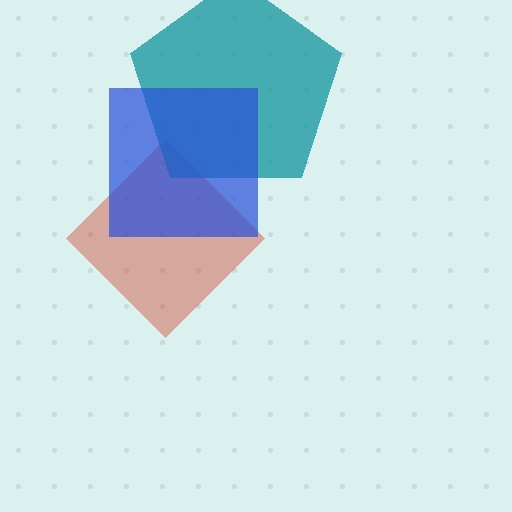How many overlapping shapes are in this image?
There are 3 overlapping shapes in the image.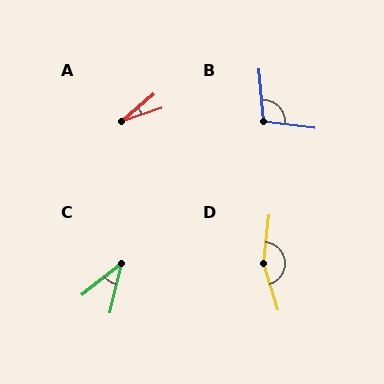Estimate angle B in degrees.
Approximately 102 degrees.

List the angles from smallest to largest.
A (22°), C (38°), B (102°), D (155°).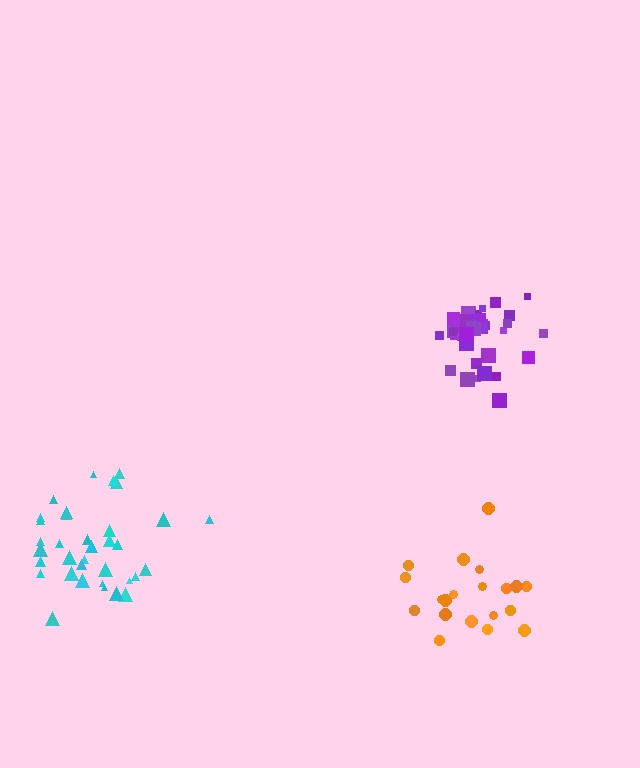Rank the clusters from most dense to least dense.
purple, cyan, orange.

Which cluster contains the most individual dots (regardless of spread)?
Cyan (35).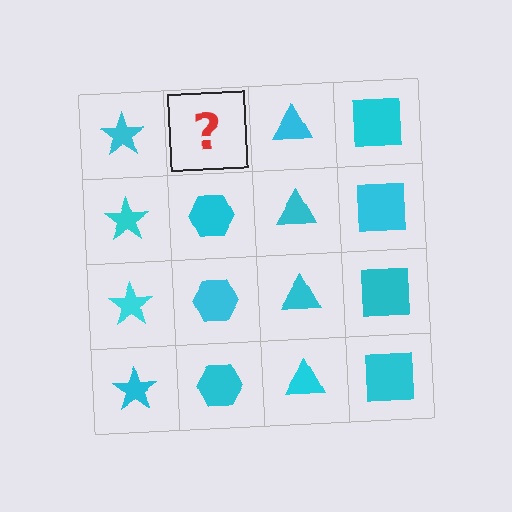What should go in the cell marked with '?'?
The missing cell should contain a cyan hexagon.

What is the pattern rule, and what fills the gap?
The rule is that each column has a consistent shape. The gap should be filled with a cyan hexagon.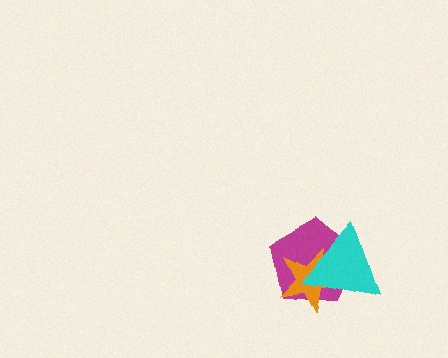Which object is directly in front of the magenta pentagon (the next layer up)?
The orange star is directly in front of the magenta pentagon.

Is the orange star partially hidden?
Yes, it is partially covered by another shape.